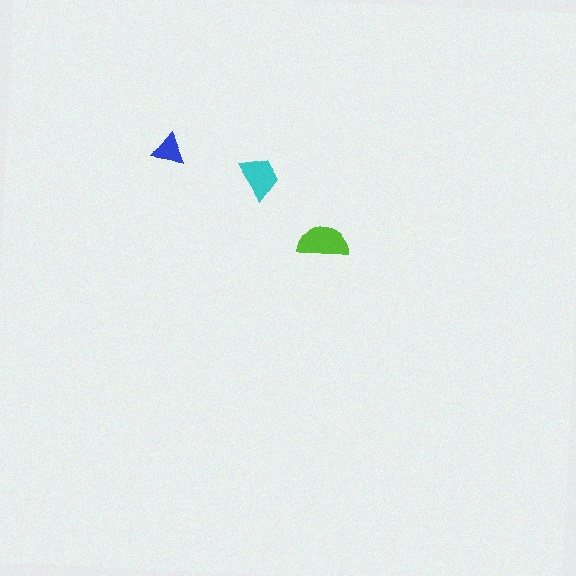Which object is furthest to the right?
The lime semicircle is rightmost.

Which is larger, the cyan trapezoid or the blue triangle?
The cyan trapezoid.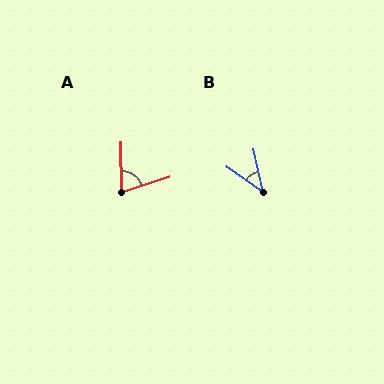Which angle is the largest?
A, at approximately 73 degrees.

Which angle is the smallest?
B, at approximately 42 degrees.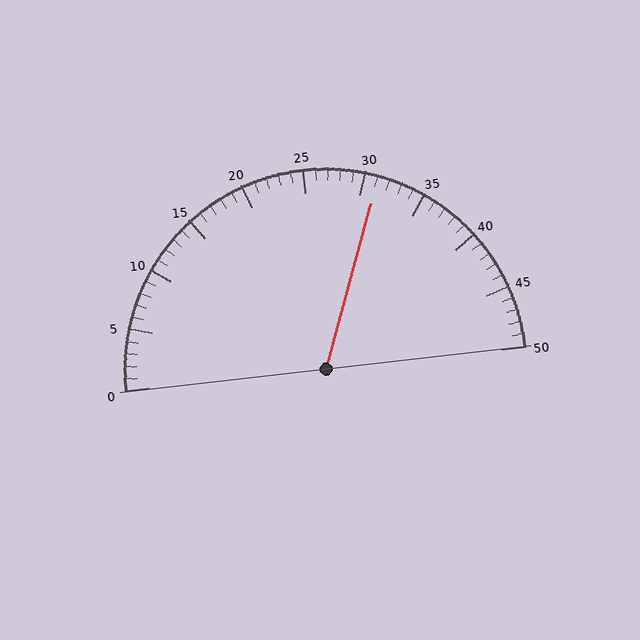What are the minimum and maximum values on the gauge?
The gauge ranges from 0 to 50.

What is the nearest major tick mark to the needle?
The nearest major tick mark is 30.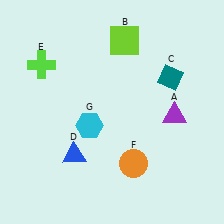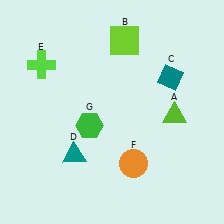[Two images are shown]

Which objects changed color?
A changed from purple to lime. D changed from blue to teal. G changed from cyan to green.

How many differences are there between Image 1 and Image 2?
There are 3 differences between the two images.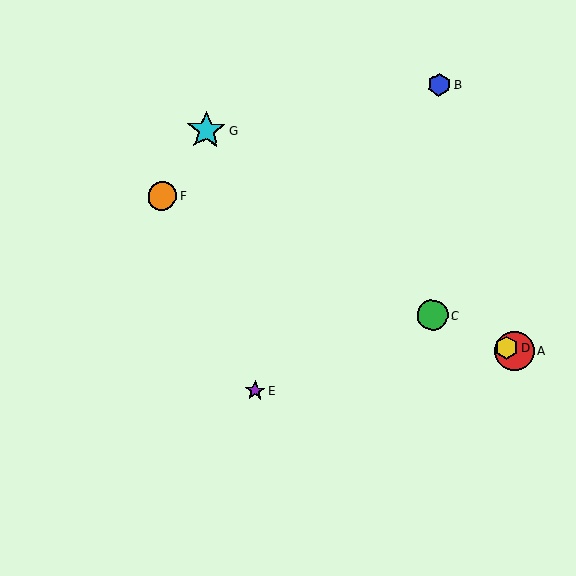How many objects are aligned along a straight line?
4 objects (A, C, D, F) are aligned along a straight line.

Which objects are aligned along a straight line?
Objects A, C, D, F are aligned along a straight line.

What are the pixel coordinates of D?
Object D is at (506, 348).